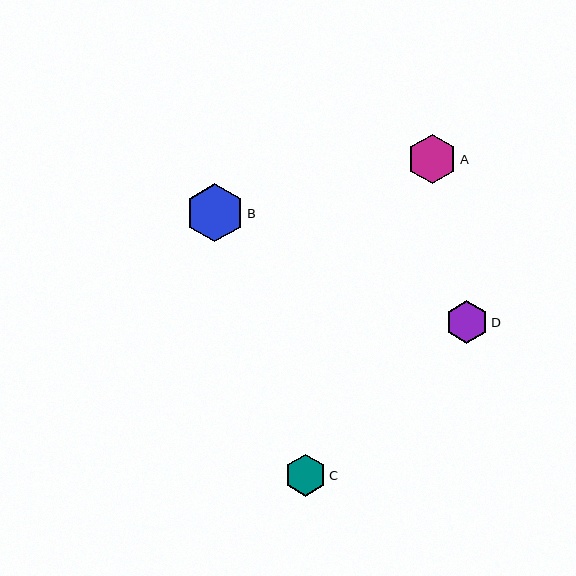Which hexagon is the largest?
Hexagon B is the largest with a size of approximately 59 pixels.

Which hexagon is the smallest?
Hexagon C is the smallest with a size of approximately 42 pixels.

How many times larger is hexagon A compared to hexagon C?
Hexagon A is approximately 1.2 times the size of hexagon C.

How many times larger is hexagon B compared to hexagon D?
Hexagon B is approximately 1.4 times the size of hexagon D.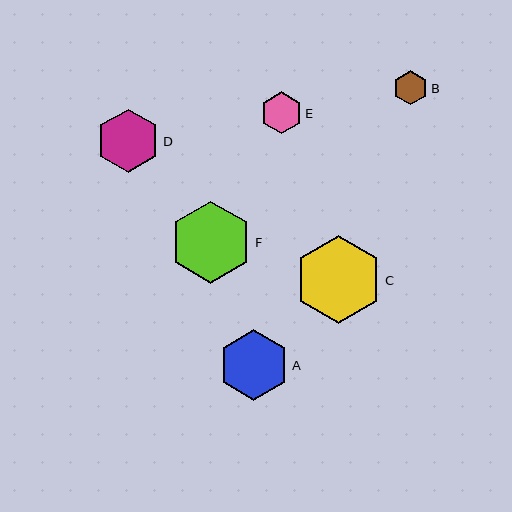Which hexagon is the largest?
Hexagon C is the largest with a size of approximately 87 pixels.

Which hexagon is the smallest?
Hexagon B is the smallest with a size of approximately 34 pixels.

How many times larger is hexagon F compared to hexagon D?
Hexagon F is approximately 1.3 times the size of hexagon D.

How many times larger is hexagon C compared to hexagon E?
Hexagon C is approximately 2.1 times the size of hexagon E.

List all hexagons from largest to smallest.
From largest to smallest: C, F, A, D, E, B.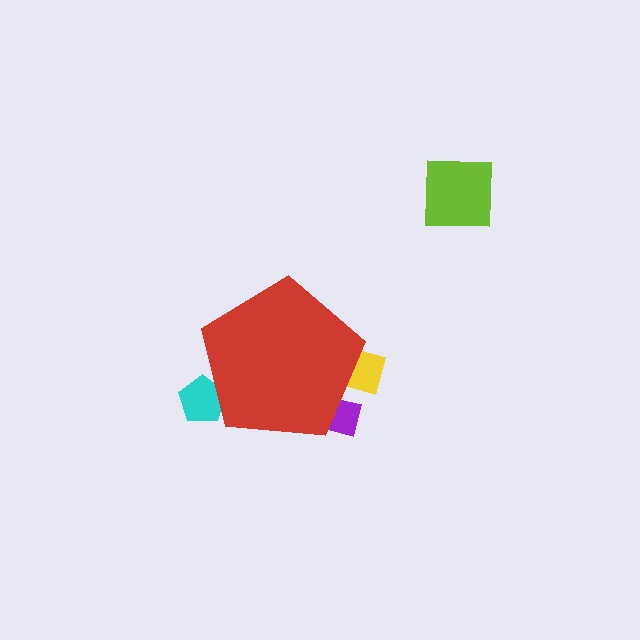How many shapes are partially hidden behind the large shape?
3 shapes are partially hidden.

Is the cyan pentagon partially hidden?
Yes, the cyan pentagon is partially hidden behind the red pentagon.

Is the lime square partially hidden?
No, the lime square is fully visible.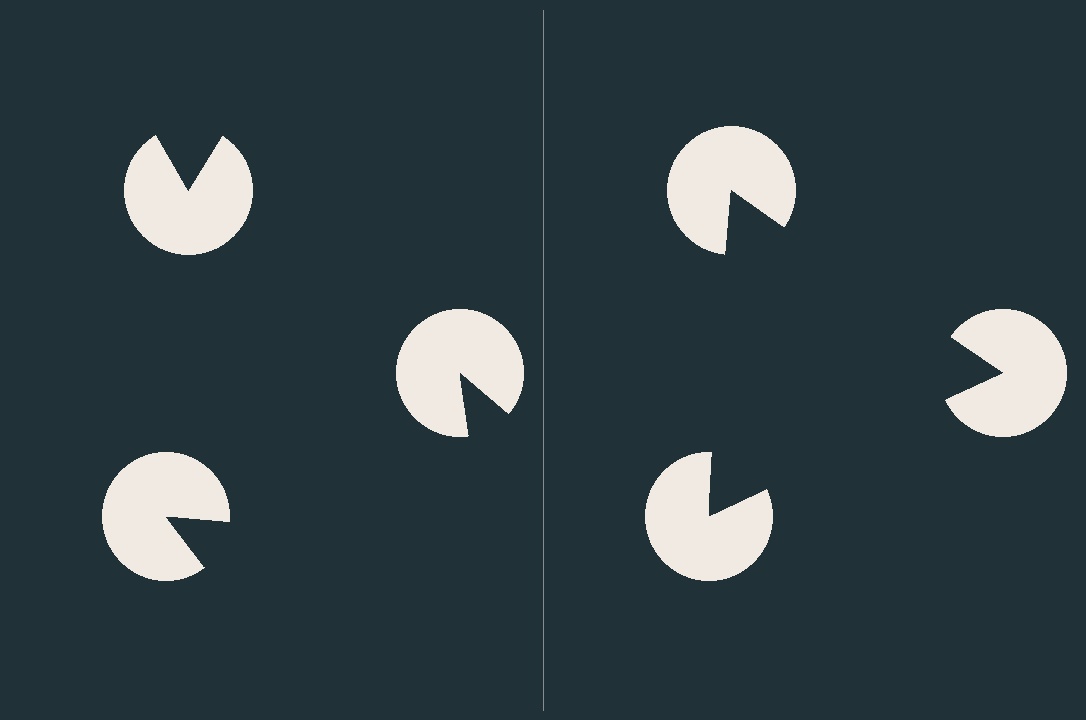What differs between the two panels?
The pac-man discs are positioned identically on both sides; only the wedge orientations differ. On the right they align to a triangle; on the left they are misaligned.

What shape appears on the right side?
An illusory triangle.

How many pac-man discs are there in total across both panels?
6 — 3 on each side.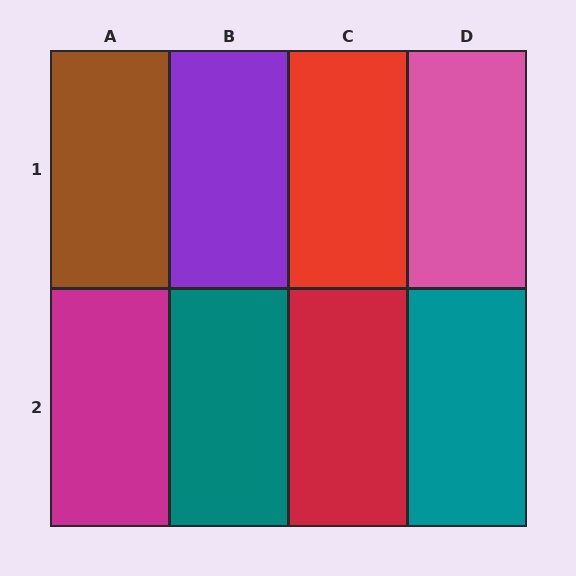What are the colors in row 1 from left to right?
Brown, purple, red, pink.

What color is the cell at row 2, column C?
Red.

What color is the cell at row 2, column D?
Teal.